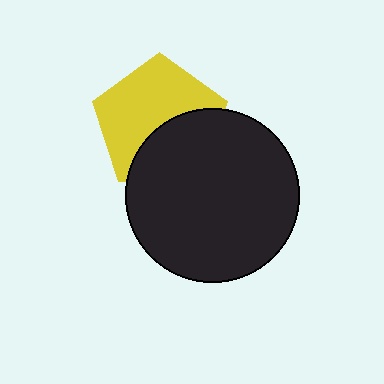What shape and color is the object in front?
The object in front is a black circle.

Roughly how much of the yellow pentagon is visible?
About half of it is visible (roughly 60%).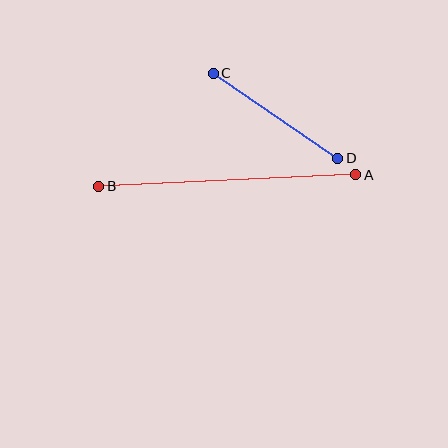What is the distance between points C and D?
The distance is approximately 151 pixels.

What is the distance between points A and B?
The distance is approximately 257 pixels.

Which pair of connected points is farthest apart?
Points A and B are farthest apart.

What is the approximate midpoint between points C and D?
The midpoint is at approximately (276, 116) pixels.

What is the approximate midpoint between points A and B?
The midpoint is at approximately (227, 181) pixels.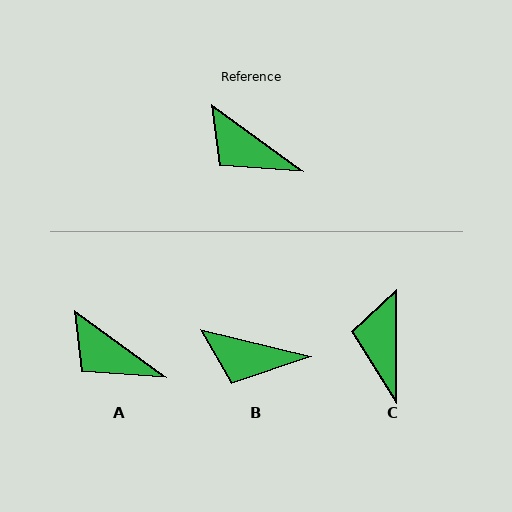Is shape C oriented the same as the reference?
No, it is off by about 54 degrees.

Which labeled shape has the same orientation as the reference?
A.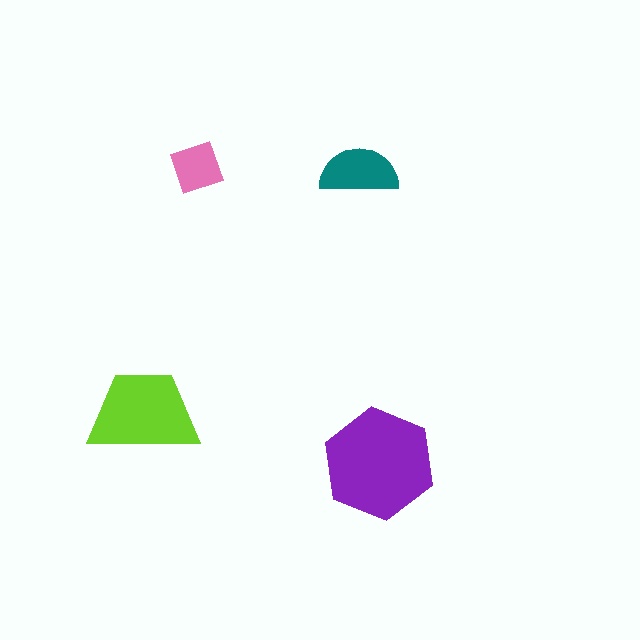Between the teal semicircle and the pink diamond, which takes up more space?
The teal semicircle.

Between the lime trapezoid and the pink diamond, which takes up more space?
The lime trapezoid.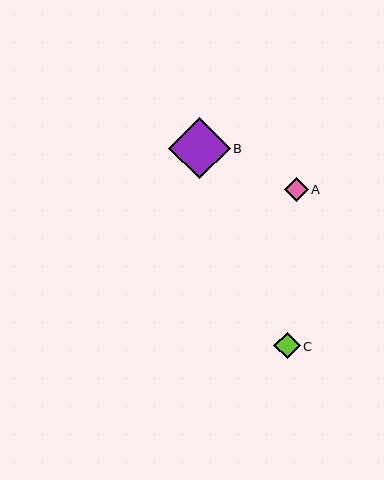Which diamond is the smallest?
Diamond A is the smallest with a size of approximately 24 pixels.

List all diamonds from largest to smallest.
From largest to smallest: B, C, A.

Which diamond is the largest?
Diamond B is the largest with a size of approximately 61 pixels.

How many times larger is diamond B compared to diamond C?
Diamond B is approximately 2.3 times the size of diamond C.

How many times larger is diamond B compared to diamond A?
Diamond B is approximately 2.5 times the size of diamond A.